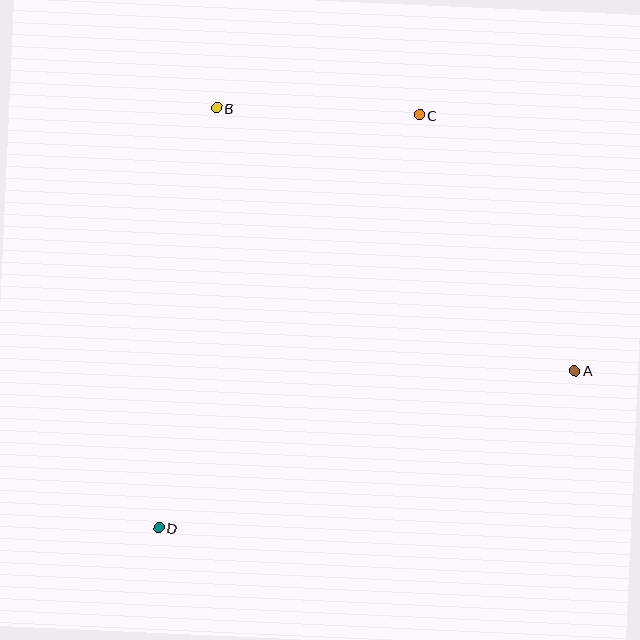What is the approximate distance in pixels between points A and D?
The distance between A and D is approximately 445 pixels.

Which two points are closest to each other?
Points B and C are closest to each other.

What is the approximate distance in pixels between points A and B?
The distance between A and B is approximately 444 pixels.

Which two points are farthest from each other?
Points C and D are farthest from each other.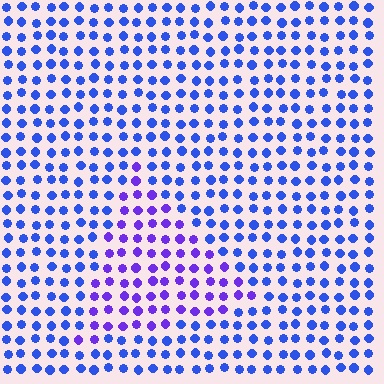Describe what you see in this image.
The image is filled with small blue elements in a uniform arrangement. A triangle-shaped region is visible where the elements are tinted to a slightly different hue, forming a subtle color boundary.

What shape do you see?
I see a triangle.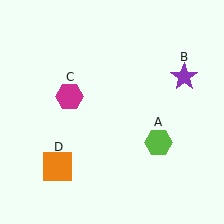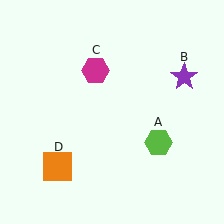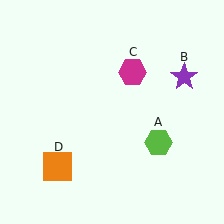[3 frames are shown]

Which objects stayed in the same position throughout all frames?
Lime hexagon (object A) and purple star (object B) and orange square (object D) remained stationary.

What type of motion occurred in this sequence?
The magenta hexagon (object C) rotated clockwise around the center of the scene.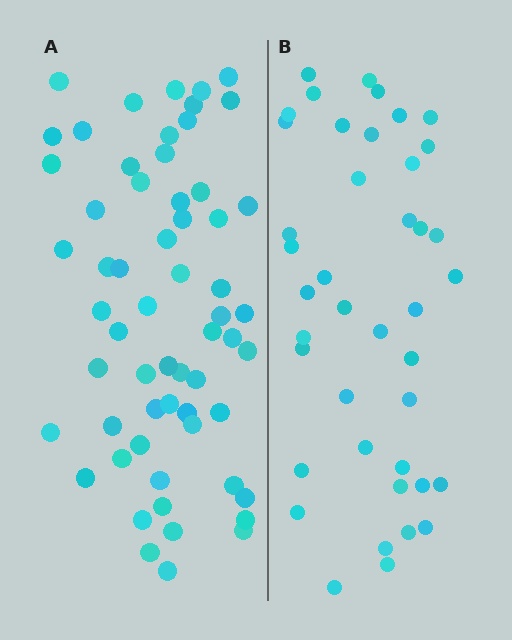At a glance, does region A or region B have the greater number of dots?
Region A (the left region) has more dots.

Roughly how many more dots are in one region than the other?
Region A has approximately 20 more dots than region B.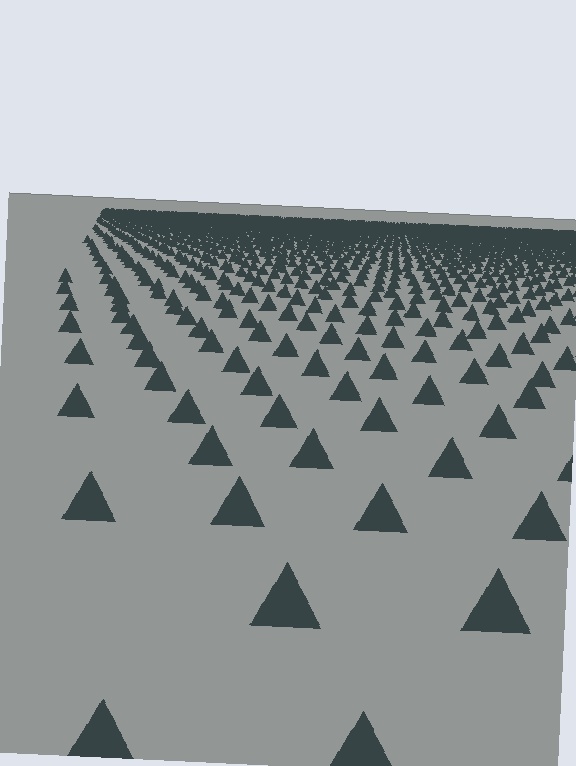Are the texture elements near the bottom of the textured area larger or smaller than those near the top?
Larger. Near the bottom, elements are closer to the viewer and appear at a bigger on-screen size.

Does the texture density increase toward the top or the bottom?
Density increases toward the top.